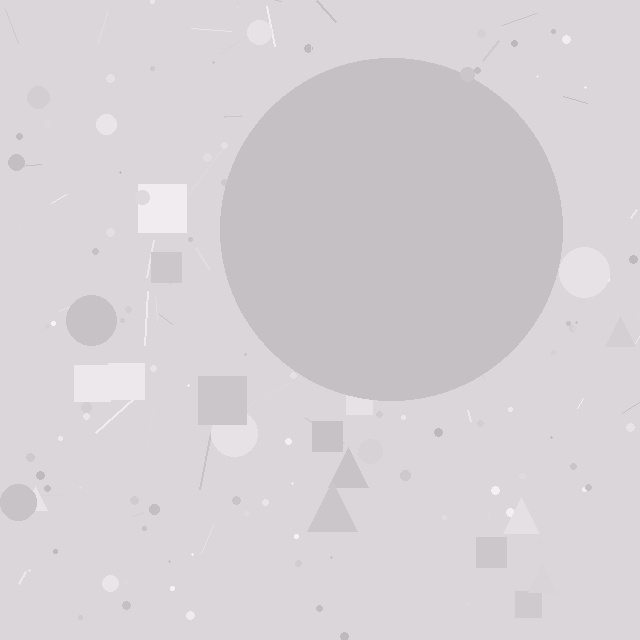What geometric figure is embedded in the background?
A circle is embedded in the background.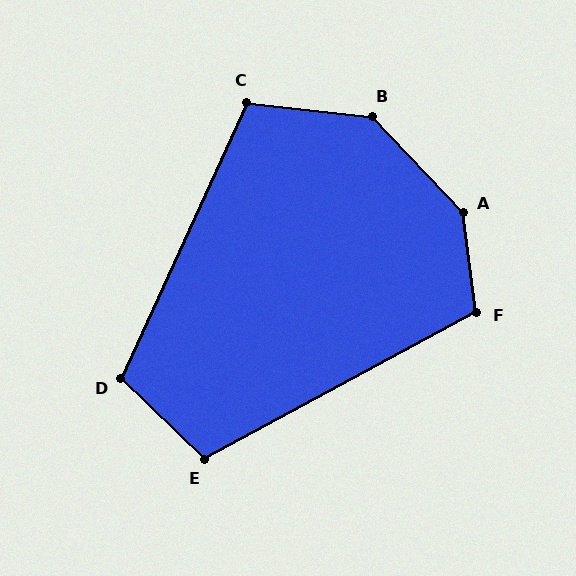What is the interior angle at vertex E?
Approximately 108 degrees (obtuse).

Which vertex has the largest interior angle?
A, at approximately 144 degrees.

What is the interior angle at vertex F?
Approximately 110 degrees (obtuse).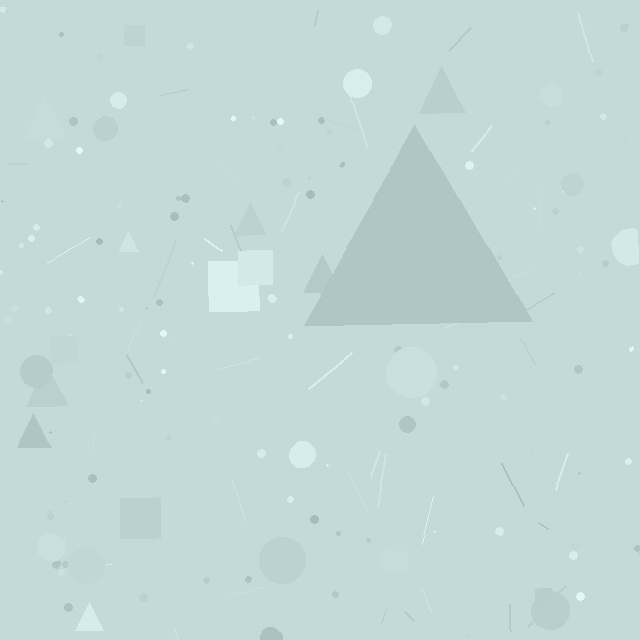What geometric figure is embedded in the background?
A triangle is embedded in the background.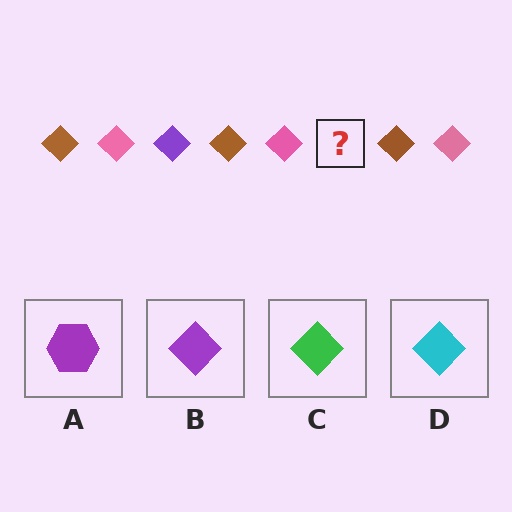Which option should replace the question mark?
Option B.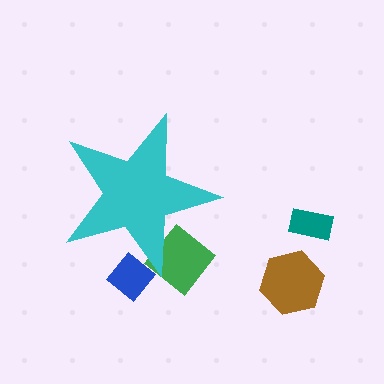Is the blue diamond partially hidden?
Yes, the blue diamond is partially hidden behind the cyan star.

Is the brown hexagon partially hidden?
No, the brown hexagon is fully visible.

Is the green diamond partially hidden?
Yes, the green diamond is partially hidden behind the cyan star.